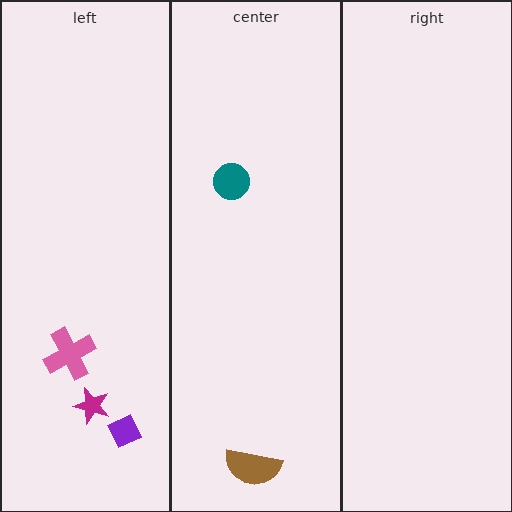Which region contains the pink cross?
The left region.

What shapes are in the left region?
The magenta star, the purple diamond, the pink cross.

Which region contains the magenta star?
The left region.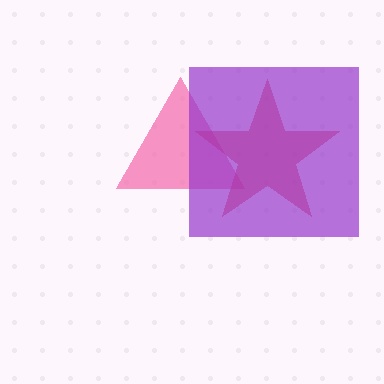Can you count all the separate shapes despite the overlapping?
Yes, there are 3 separate shapes.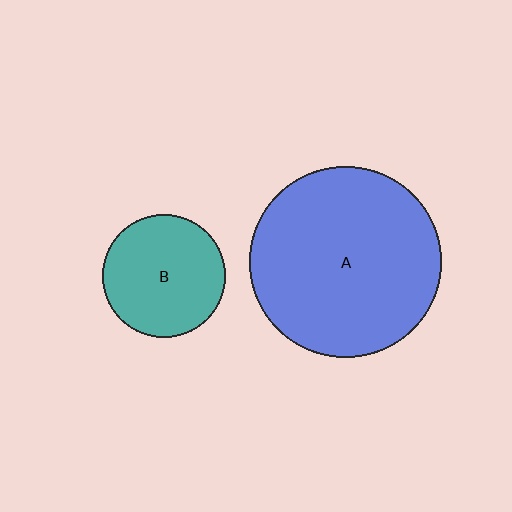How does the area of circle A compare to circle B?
Approximately 2.4 times.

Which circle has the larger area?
Circle A (blue).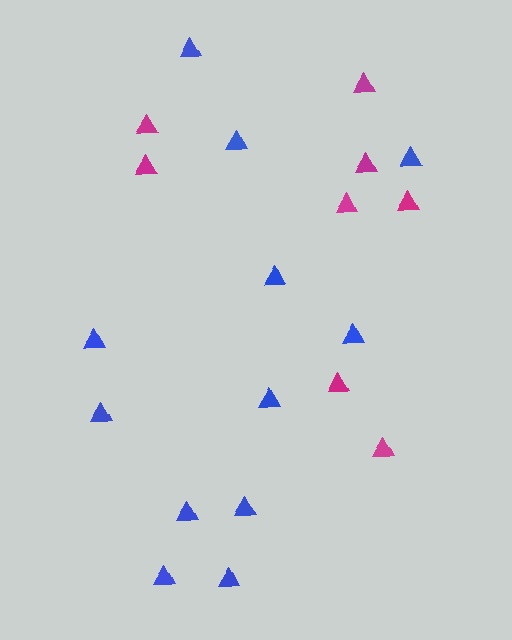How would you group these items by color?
There are 2 groups: one group of blue triangles (12) and one group of magenta triangles (8).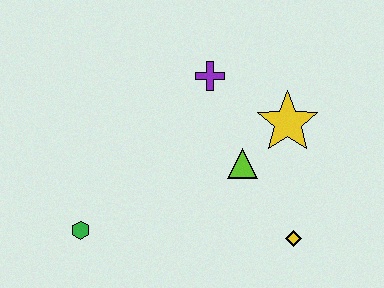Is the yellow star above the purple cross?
No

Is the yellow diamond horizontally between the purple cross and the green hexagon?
No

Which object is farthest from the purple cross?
The green hexagon is farthest from the purple cross.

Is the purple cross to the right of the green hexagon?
Yes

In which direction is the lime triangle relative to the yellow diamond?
The lime triangle is above the yellow diamond.